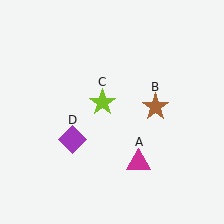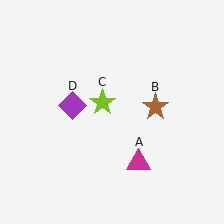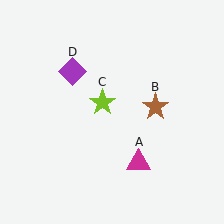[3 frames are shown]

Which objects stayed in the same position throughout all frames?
Magenta triangle (object A) and brown star (object B) and lime star (object C) remained stationary.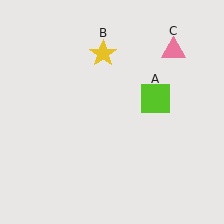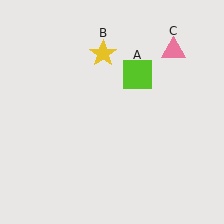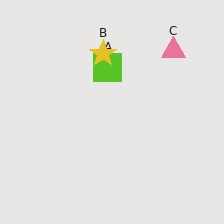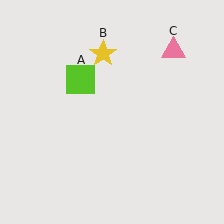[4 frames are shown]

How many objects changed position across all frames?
1 object changed position: lime square (object A).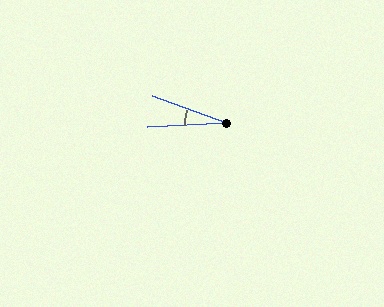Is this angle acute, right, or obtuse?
It is acute.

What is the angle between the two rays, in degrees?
Approximately 24 degrees.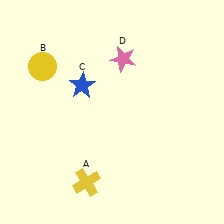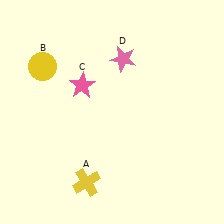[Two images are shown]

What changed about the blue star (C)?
In Image 1, C is blue. In Image 2, it changed to pink.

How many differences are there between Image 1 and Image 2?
There is 1 difference between the two images.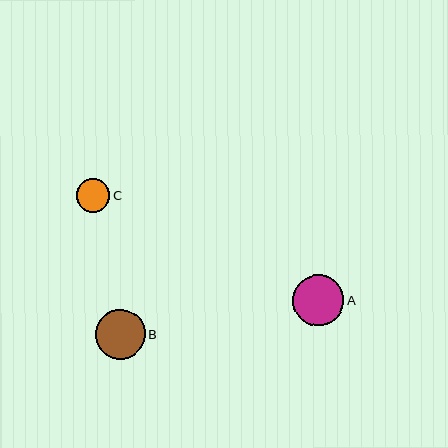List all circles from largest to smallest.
From largest to smallest: A, B, C.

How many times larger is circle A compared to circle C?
Circle A is approximately 1.5 times the size of circle C.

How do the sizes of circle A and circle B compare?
Circle A and circle B are approximately the same size.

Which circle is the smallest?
Circle C is the smallest with a size of approximately 33 pixels.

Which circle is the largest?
Circle A is the largest with a size of approximately 51 pixels.